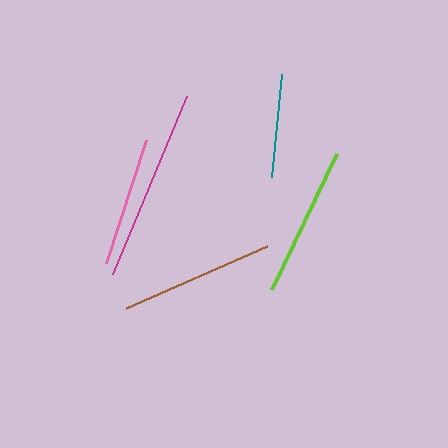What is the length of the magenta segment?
The magenta segment is approximately 193 pixels long.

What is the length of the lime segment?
The lime segment is approximately 150 pixels long.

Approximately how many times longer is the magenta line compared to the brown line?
The magenta line is approximately 1.3 times the length of the brown line.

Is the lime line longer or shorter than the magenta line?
The magenta line is longer than the lime line.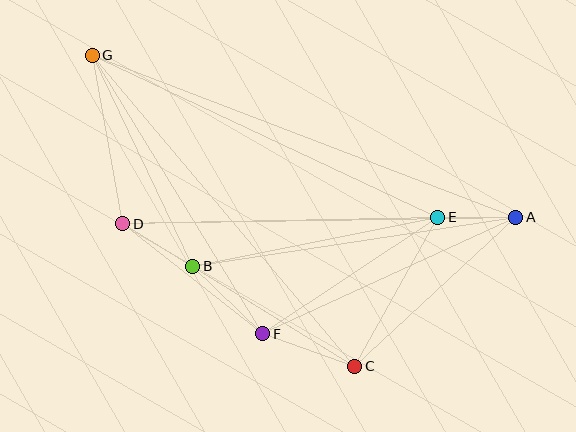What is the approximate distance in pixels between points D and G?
The distance between D and G is approximately 171 pixels.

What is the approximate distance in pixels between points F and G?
The distance between F and G is approximately 327 pixels.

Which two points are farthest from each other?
Points A and G are farthest from each other.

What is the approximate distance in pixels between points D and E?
The distance between D and E is approximately 315 pixels.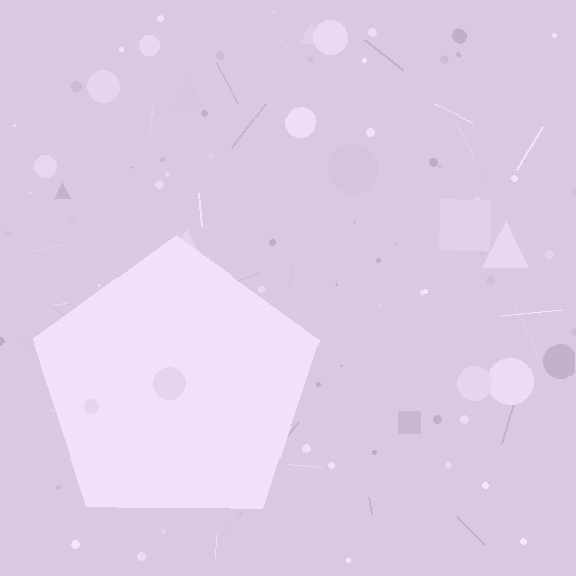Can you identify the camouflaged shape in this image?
The camouflaged shape is a pentagon.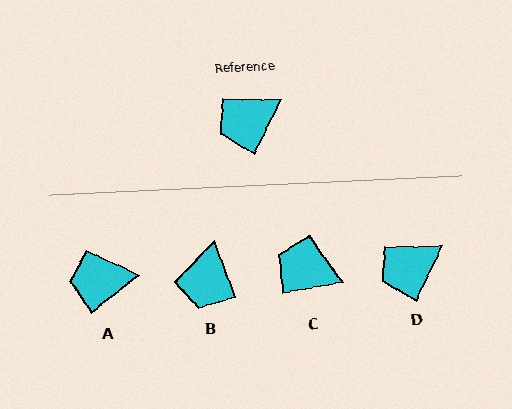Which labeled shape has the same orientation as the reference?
D.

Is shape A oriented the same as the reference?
No, it is off by about 25 degrees.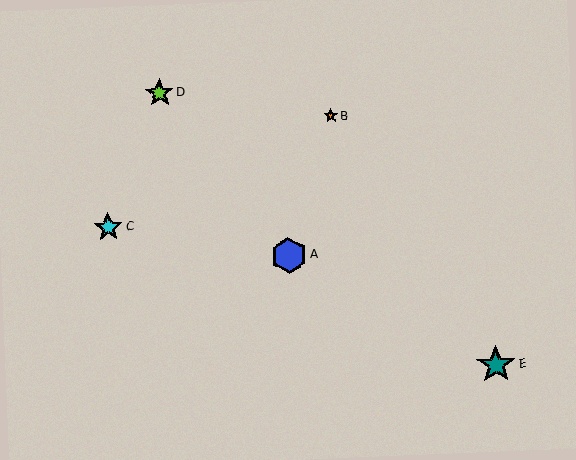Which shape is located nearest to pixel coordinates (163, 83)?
The lime star (labeled D) at (159, 93) is nearest to that location.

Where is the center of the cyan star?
The center of the cyan star is at (108, 227).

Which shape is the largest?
The teal star (labeled E) is the largest.